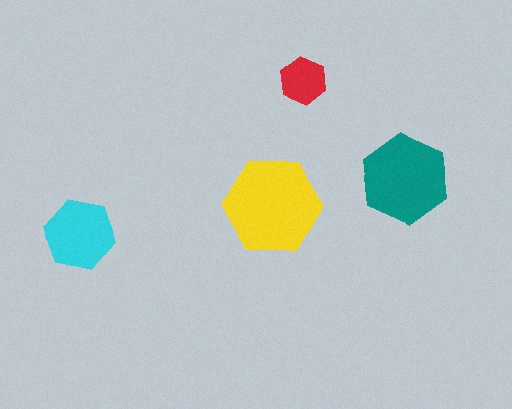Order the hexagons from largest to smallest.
the yellow one, the teal one, the cyan one, the red one.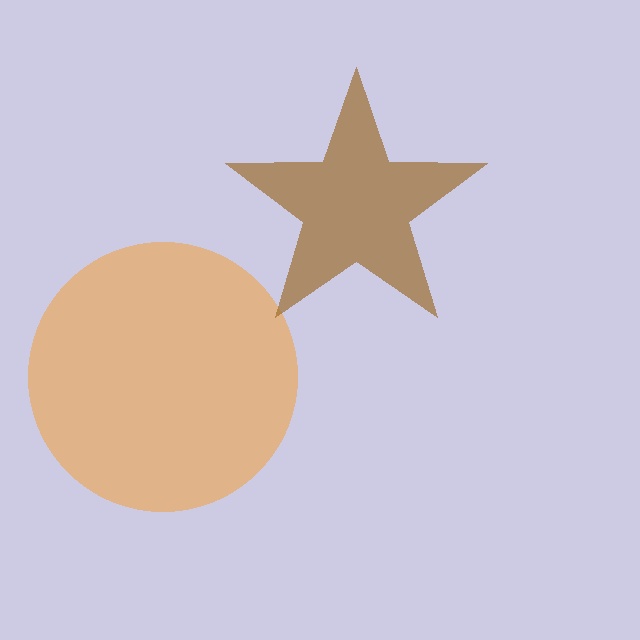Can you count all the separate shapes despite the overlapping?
Yes, there are 2 separate shapes.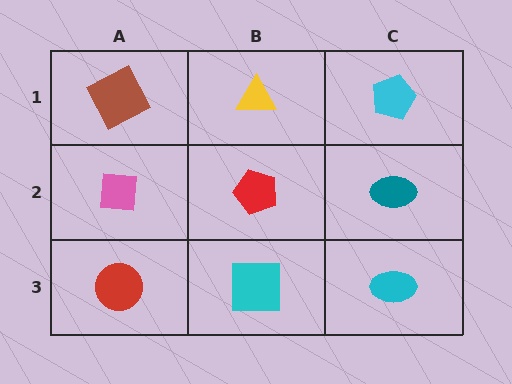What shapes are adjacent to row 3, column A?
A pink square (row 2, column A), a cyan square (row 3, column B).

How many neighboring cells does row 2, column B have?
4.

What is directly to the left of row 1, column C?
A yellow triangle.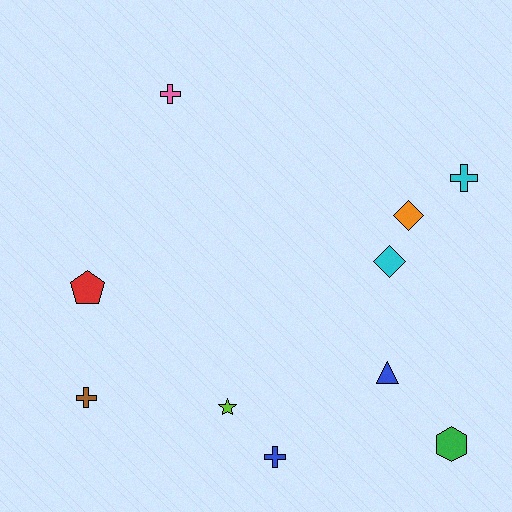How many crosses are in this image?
There are 4 crosses.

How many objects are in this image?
There are 10 objects.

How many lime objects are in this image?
There is 1 lime object.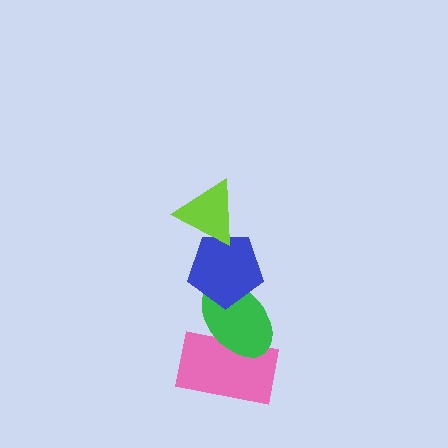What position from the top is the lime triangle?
The lime triangle is 1st from the top.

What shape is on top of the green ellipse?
The blue pentagon is on top of the green ellipse.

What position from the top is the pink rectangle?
The pink rectangle is 4th from the top.